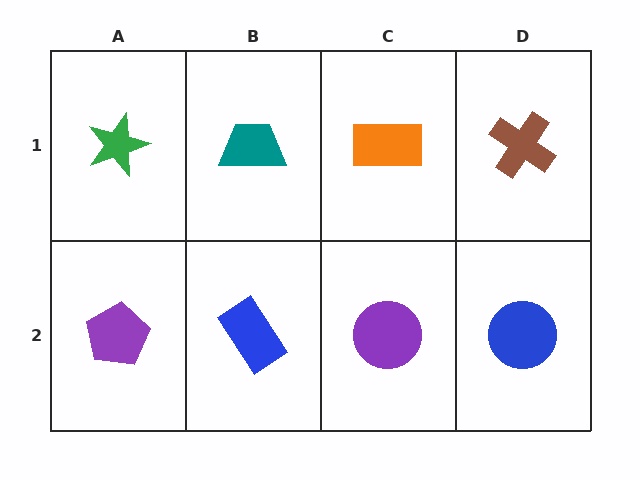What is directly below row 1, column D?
A blue circle.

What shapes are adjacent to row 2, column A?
A green star (row 1, column A), a blue rectangle (row 2, column B).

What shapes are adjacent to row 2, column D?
A brown cross (row 1, column D), a purple circle (row 2, column C).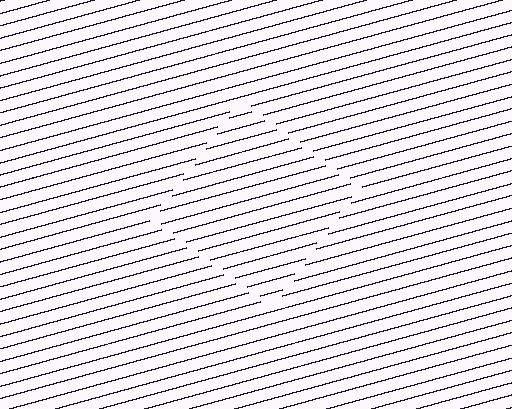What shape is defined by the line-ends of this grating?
An illusory square. The interior of the shape contains the same grating, shifted by half a period — the contour is defined by the phase discontinuity where line-ends from the inner and outer gratings abut.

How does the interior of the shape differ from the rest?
The interior of the shape contains the same grating, shifted by half a period — the contour is defined by the phase discontinuity where line-ends from the inner and outer gratings abut.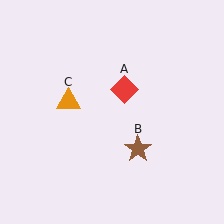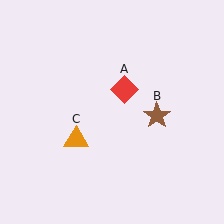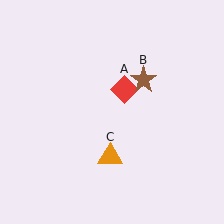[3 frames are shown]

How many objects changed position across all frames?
2 objects changed position: brown star (object B), orange triangle (object C).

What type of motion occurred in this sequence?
The brown star (object B), orange triangle (object C) rotated counterclockwise around the center of the scene.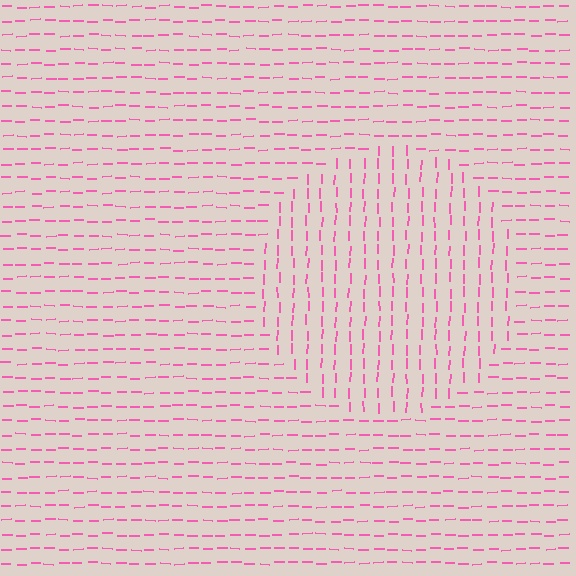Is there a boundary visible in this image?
Yes, there is a texture boundary formed by a change in line orientation.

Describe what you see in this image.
The image is filled with small pink line segments. A circle region in the image has lines oriented differently from the surrounding lines, creating a visible texture boundary.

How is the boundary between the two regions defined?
The boundary is defined purely by a change in line orientation (approximately 88 degrees difference). All lines are the same color and thickness.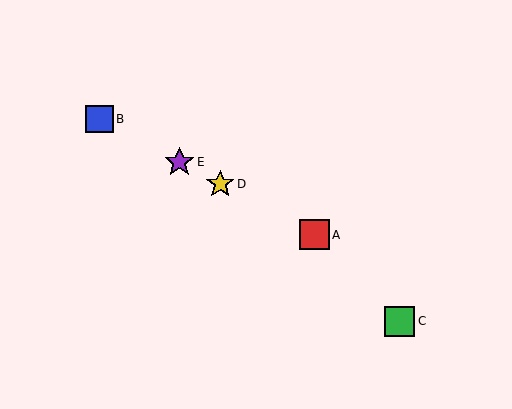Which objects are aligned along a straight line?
Objects A, B, D, E are aligned along a straight line.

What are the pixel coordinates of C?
Object C is at (400, 321).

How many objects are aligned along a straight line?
4 objects (A, B, D, E) are aligned along a straight line.